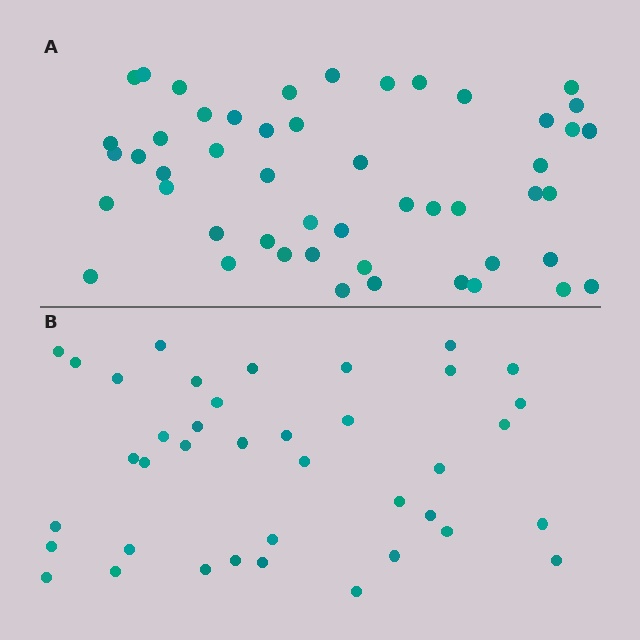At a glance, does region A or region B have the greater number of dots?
Region A (the top region) has more dots.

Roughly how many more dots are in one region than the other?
Region A has roughly 12 or so more dots than region B.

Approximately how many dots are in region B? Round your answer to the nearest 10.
About 40 dots. (The exact count is 39, which rounds to 40.)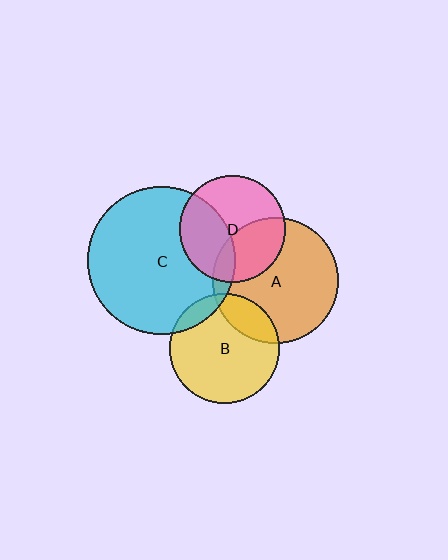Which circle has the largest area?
Circle C (cyan).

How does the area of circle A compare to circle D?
Approximately 1.4 times.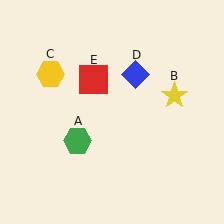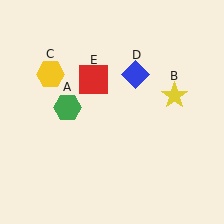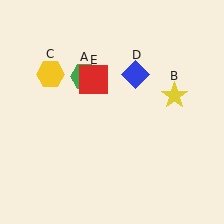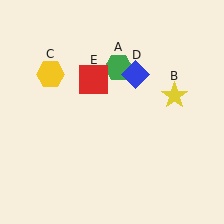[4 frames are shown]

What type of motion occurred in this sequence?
The green hexagon (object A) rotated clockwise around the center of the scene.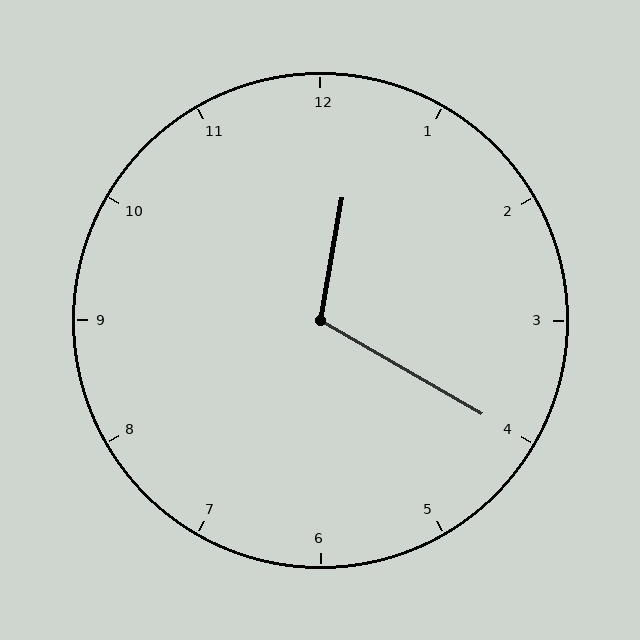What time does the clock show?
12:20.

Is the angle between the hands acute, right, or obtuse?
It is obtuse.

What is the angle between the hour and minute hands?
Approximately 110 degrees.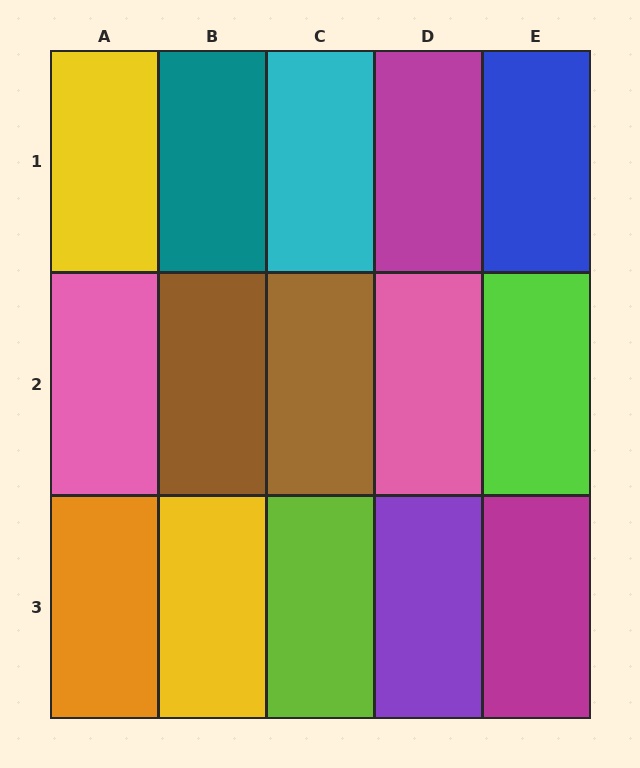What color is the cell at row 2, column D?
Pink.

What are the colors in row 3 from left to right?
Orange, yellow, lime, purple, magenta.